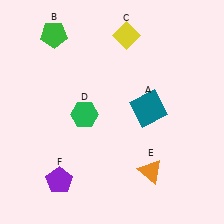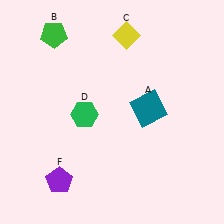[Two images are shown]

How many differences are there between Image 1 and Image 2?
There is 1 difference between the two images.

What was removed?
The orange triangle (E) was removed in Image 2.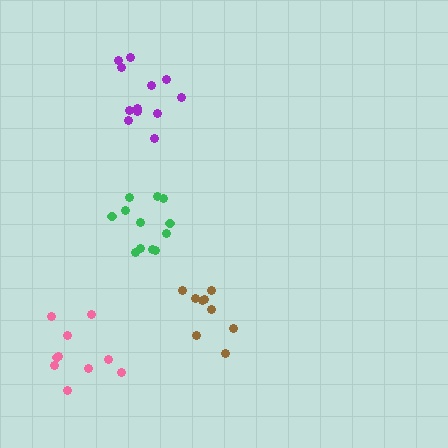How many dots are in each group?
Group 1: 12 dots, Group 2: 12 dots, Group 3: 9 dots, Group 4: 10 dots (43 total).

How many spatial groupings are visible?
There are 4 spatial groupings.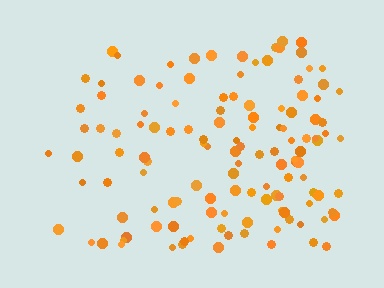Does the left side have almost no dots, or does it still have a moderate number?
Still a moderate number, just noticeably fewer than the right.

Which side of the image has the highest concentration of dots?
The right.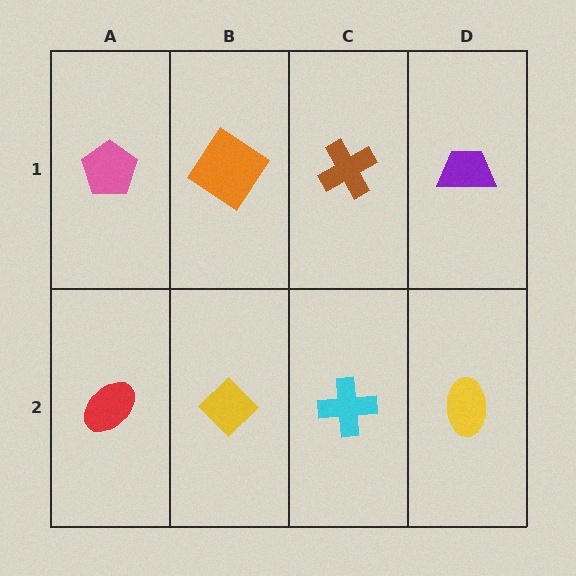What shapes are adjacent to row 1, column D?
A yellow ellipse (row 2, column D), a brown cross (row 1, column C).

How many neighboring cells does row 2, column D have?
2.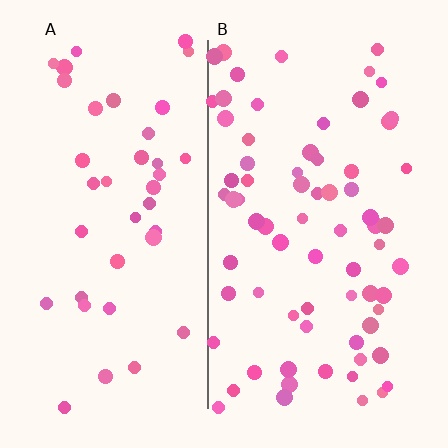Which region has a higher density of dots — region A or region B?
B (the right).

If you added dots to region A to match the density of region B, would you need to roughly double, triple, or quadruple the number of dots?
Approximately double.